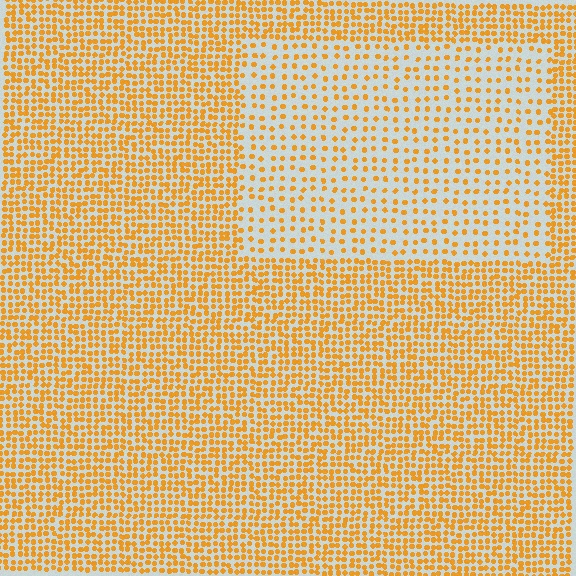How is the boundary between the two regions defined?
The boundary is defined by a change in element density (approximately 2.3x ratio). All elements are the same color, size, and shape.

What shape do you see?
I see a rectangle.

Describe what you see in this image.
The image contains small orange elements arranged at two different densities. A rectangle-shaped region is visible where the elements are less densely packed than the surrounding area.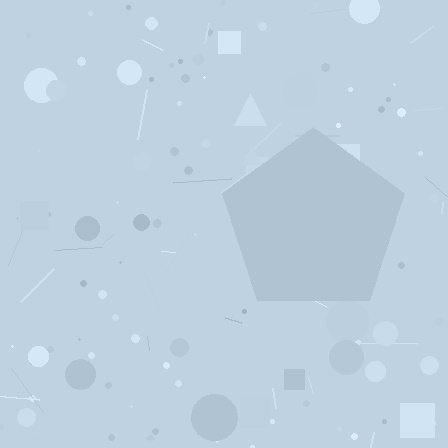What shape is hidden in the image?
A pentagon is hidden in the image.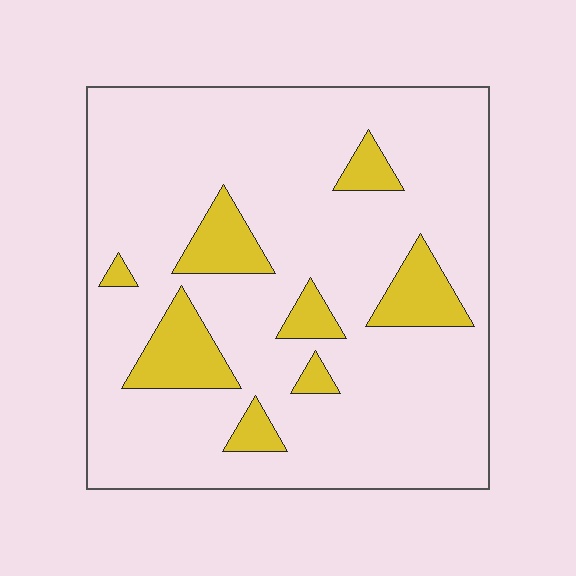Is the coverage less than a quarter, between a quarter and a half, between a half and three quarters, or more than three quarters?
Less than a quarter.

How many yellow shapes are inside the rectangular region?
8.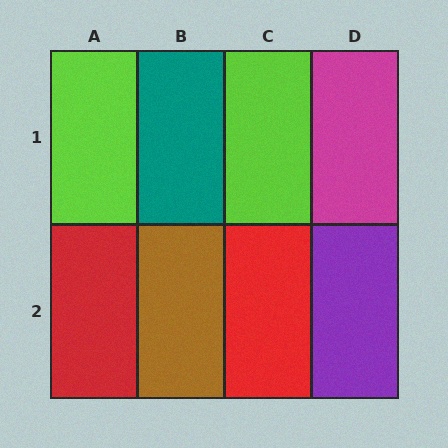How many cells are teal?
1 cell is teal.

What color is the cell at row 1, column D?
Magenta.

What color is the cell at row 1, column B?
Teal.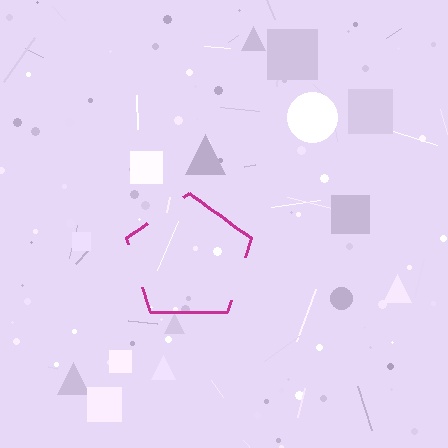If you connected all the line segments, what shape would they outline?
They would outline a pentagon.